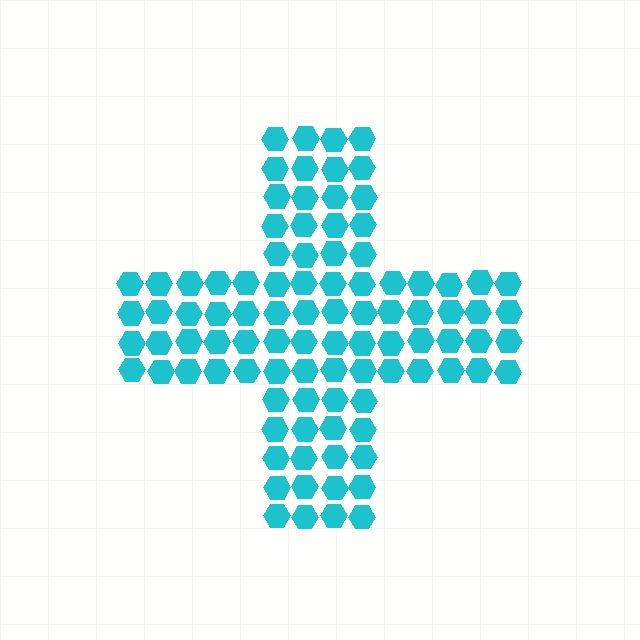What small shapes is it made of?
It is made of small hexagons.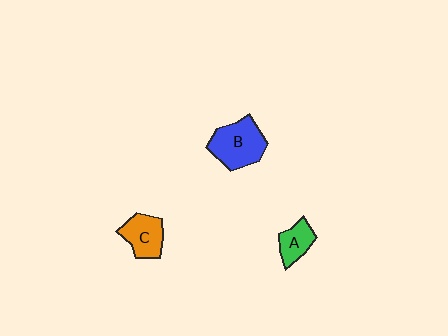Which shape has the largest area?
Shape B (blue).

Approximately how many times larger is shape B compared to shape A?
Approximately 1.9 times.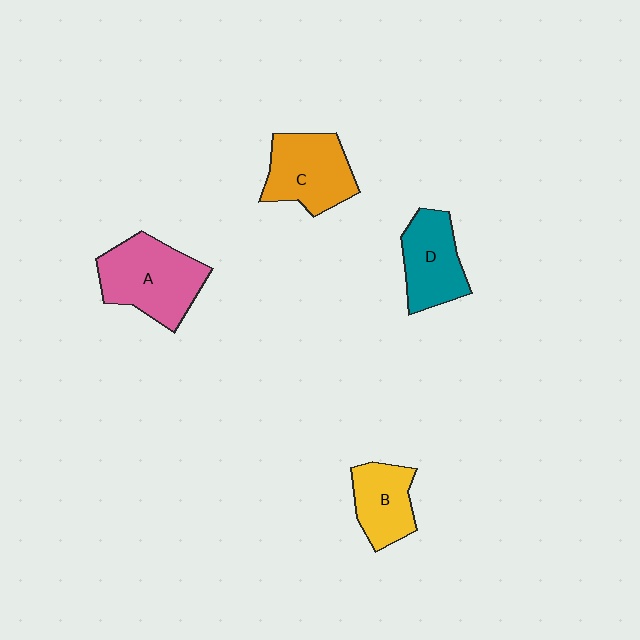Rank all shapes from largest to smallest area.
From largest to smallest: A (pink), C (orange), D (teal), B (yellow).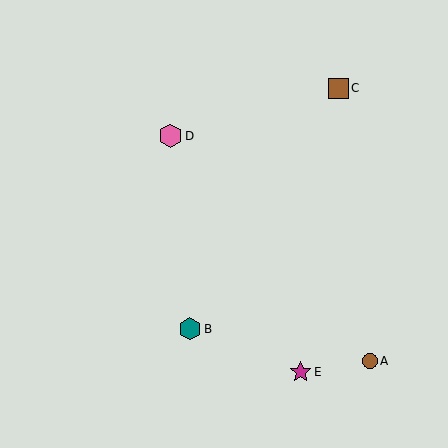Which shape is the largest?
The pink hexagon (labeled D) is the largest.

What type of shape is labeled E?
Shape E is a magenta star.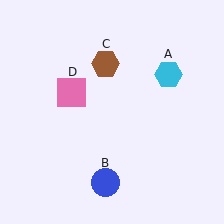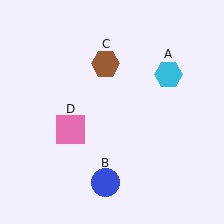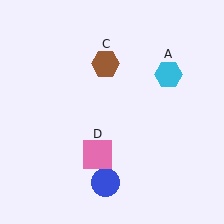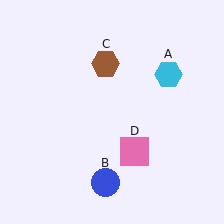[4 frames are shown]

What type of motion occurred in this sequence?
The pink square (object D) rotated counterclockwise around the center of the scene.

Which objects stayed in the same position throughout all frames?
Cyan hexagon (object A) and blue circle (object B) and brown hexagon (object C) remained stationary.